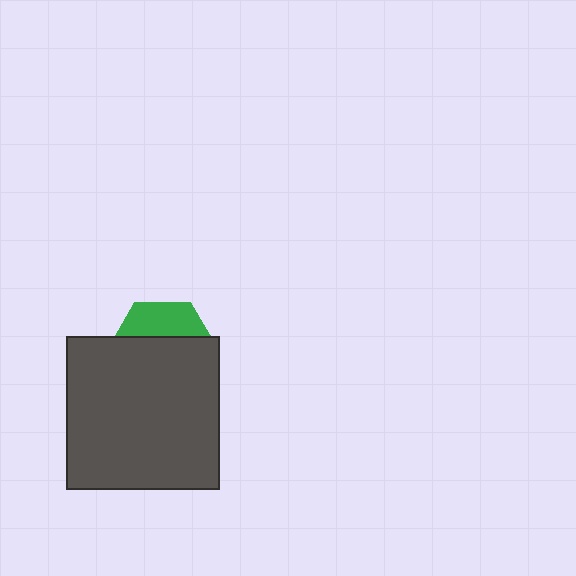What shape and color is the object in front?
The object in front is a dark gray square.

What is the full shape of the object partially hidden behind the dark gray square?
The partially hidden object is a green hexagon.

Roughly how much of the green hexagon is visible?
A small part of it is visible (roughly 30%).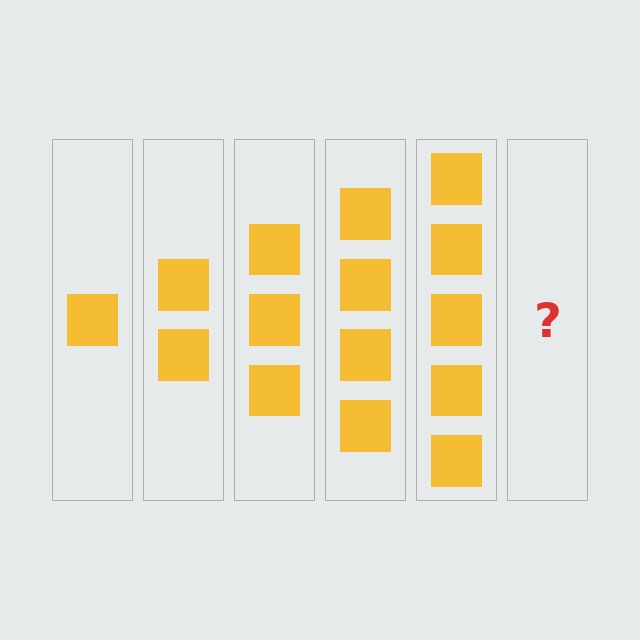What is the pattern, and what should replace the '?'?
The pattern is that each step adds one more square. The '?' should be 6 squares.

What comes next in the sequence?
The next element should be 6 squares.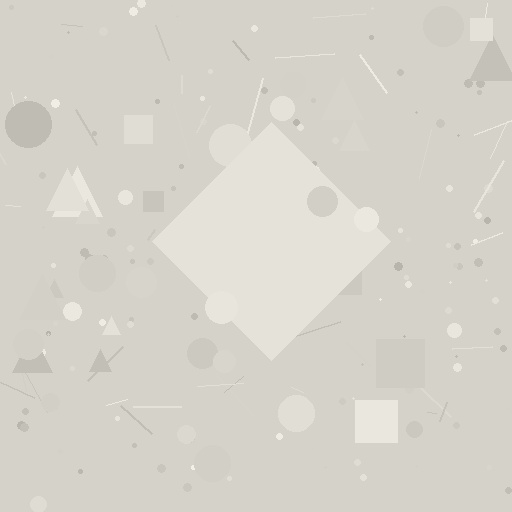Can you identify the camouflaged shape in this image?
The camouflaged shape is a diamond.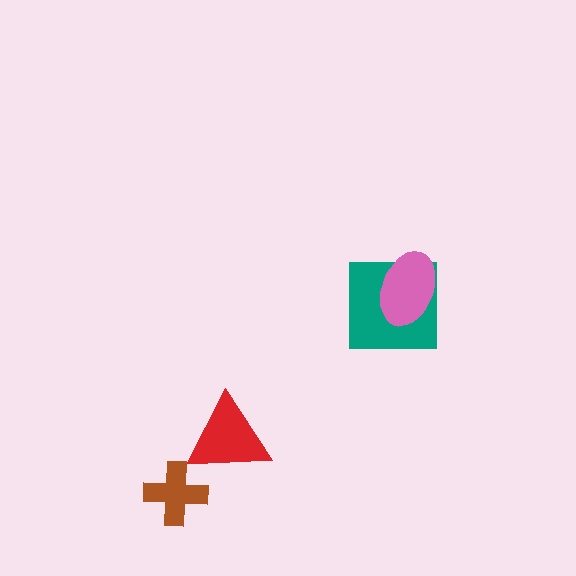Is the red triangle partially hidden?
No, no other shape covers it.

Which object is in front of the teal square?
The pink ellipse is in front of the teal square.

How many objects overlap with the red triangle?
0 objects overlap with the red triangle.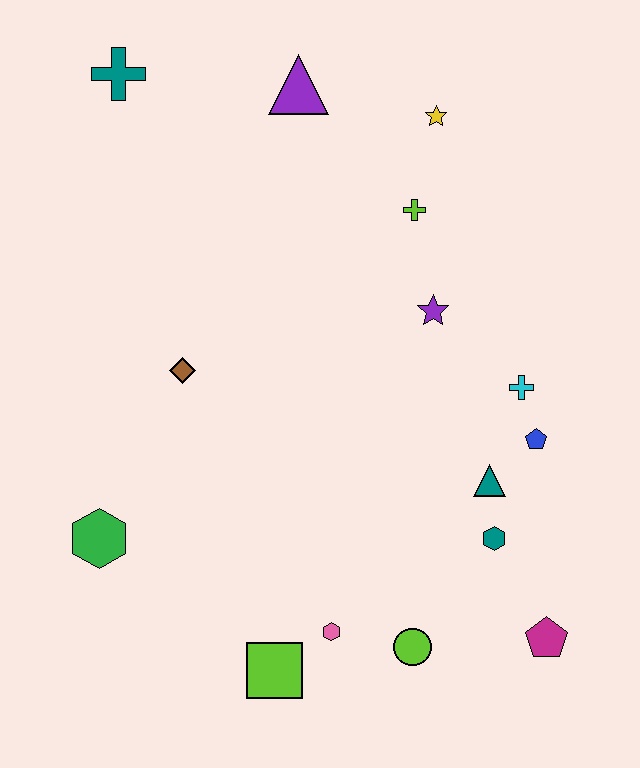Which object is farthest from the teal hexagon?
The teal cross is farthest from the teal hexagon.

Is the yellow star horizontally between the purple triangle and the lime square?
No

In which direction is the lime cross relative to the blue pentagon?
The lime cross is above the blue pentagon.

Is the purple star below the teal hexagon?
No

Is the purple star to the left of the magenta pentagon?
Yes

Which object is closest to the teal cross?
The purple triangle is closest to the teal cross.